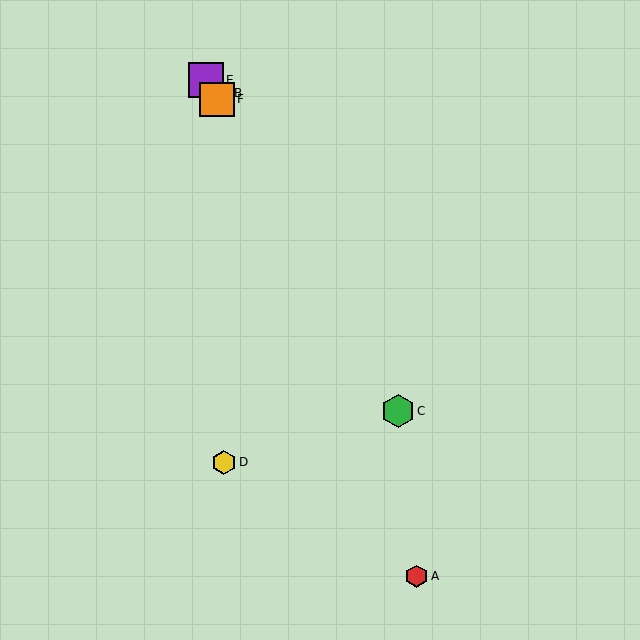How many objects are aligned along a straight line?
4 objects (B, C, E, F) are aligned along a straight line.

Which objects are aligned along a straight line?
Objects B, C, E, F are aligned along a straight line.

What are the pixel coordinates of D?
Object D is at (224, 462).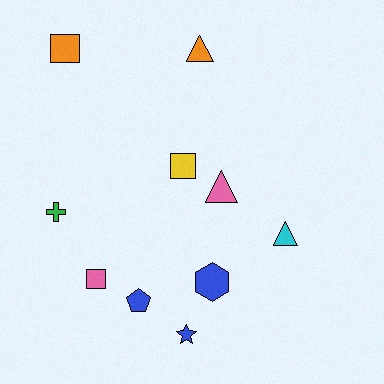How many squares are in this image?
There are 3 squares.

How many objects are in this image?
There are 10 objects.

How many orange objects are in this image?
There are 2 orange objects.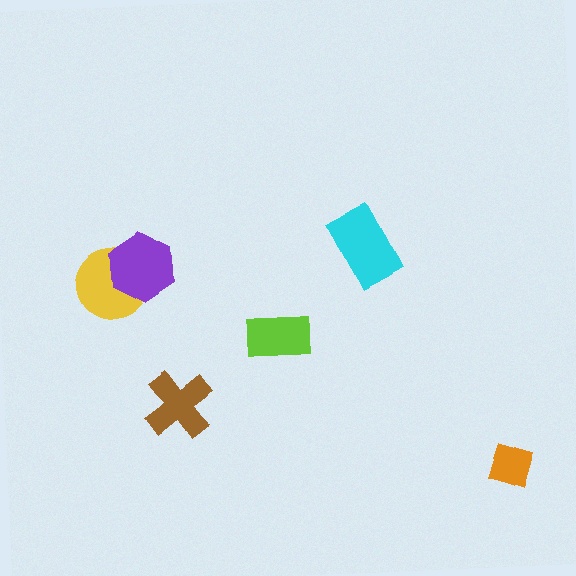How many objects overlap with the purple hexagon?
1 object overlaps with the purple hexagon.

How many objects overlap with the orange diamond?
0 objects overlap with the orange diamond.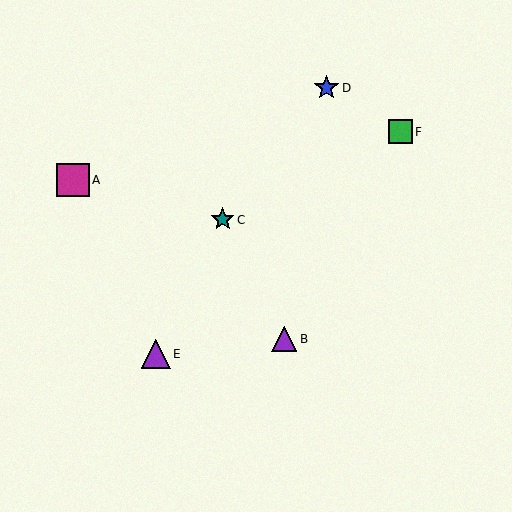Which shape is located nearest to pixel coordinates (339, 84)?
The blue star (labeled D) at (326, 88) is nearest to that location.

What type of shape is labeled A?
Shape A is a magenta square.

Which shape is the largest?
The magenta square (labeled A) is the largest.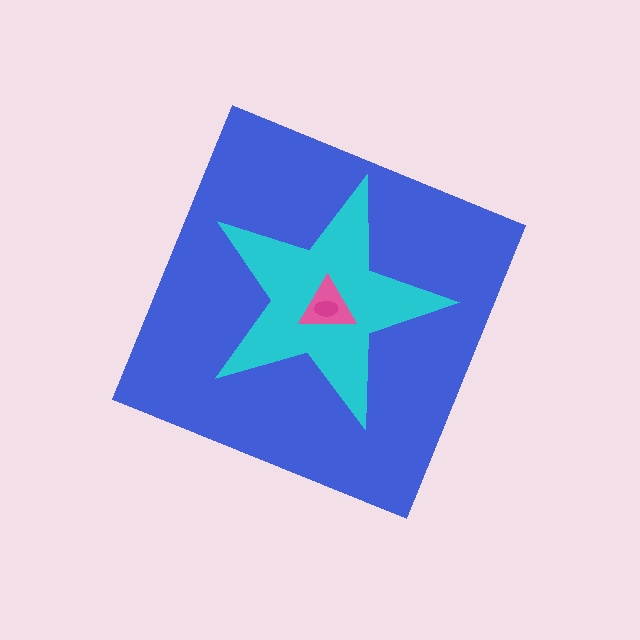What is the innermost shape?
The magenta ellipse.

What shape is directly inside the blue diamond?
The cyan star.